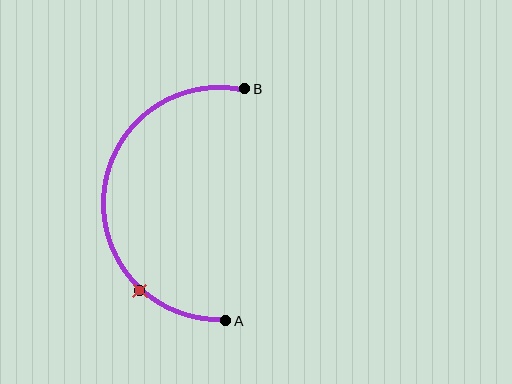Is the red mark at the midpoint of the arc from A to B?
No. The red mark lies on the arc but is closer to endpoint A. The arc midpoint would be at the point on the curve equidistant along the arc from both A and B.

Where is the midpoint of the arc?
The arc midpoint is the point on the curve farthest from the straight line joining A and B. It sits to the left of that line.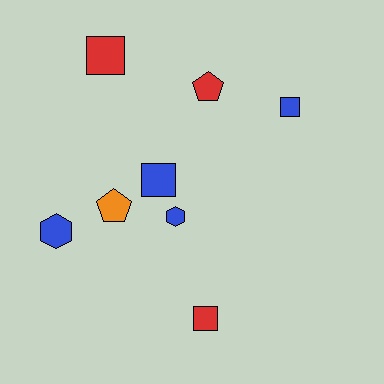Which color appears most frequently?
Blue, with 4 objects.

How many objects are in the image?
There are 8 objects.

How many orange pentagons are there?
There is 1 orange pentagon.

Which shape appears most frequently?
Square, with 4 objects.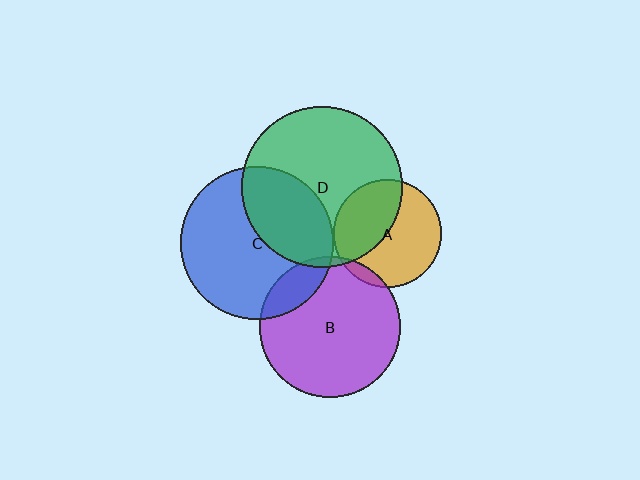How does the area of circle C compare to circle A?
Approximately 2.0 times.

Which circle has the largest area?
Circle D (green).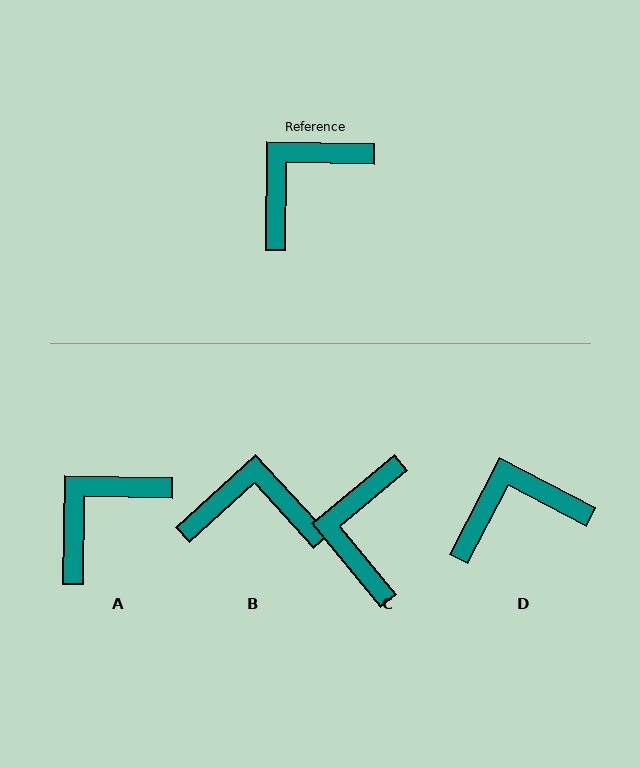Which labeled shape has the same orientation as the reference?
A.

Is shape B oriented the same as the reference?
No, it is off by about 47 degrees.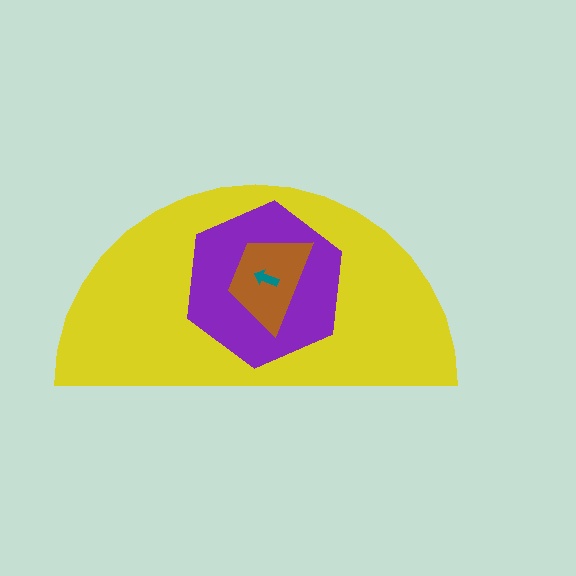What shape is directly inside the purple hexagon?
The brown trapezoid.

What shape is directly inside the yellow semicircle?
The purple hexagon.